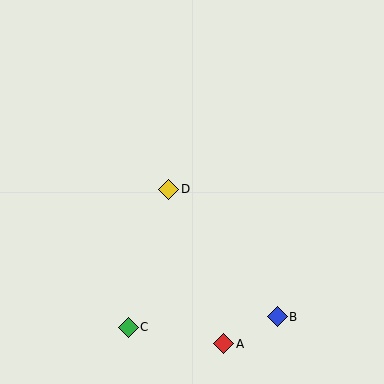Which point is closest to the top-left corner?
Point D is closest to the top-left corner.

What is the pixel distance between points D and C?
The distance between D and C is 144 pixels.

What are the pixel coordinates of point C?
Point C is at (128, 327).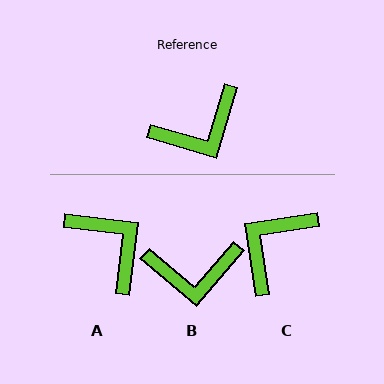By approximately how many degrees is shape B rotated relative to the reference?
Approximately 24 degrees clockwise.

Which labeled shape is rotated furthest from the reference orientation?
C, about 155 degrees away.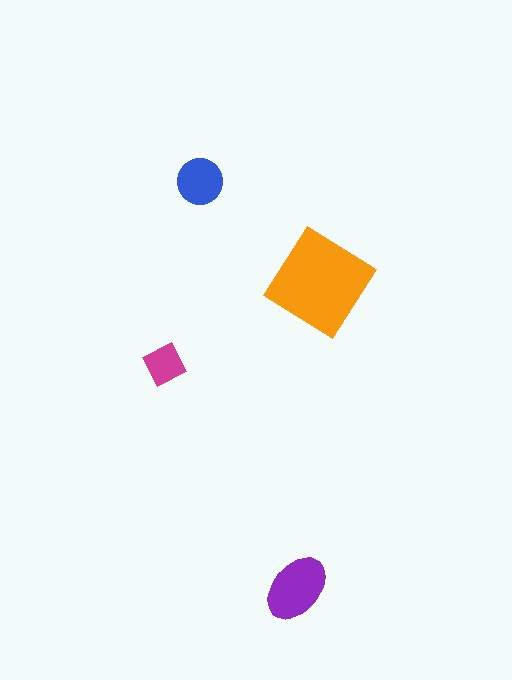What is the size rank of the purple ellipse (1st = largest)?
2nd.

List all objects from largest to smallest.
The orange diamond, the purple ellipse, the blue circle, the magenta diamond.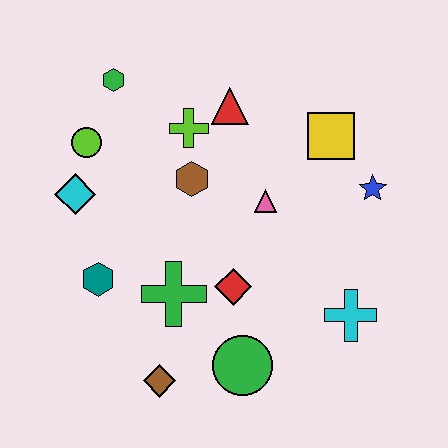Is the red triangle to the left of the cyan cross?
Yes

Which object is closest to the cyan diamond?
The lime circle is closest to the cyan diamond.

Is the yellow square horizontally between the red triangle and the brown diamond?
No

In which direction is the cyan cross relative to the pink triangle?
The cyan cross is below the pink triangle.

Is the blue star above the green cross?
Yes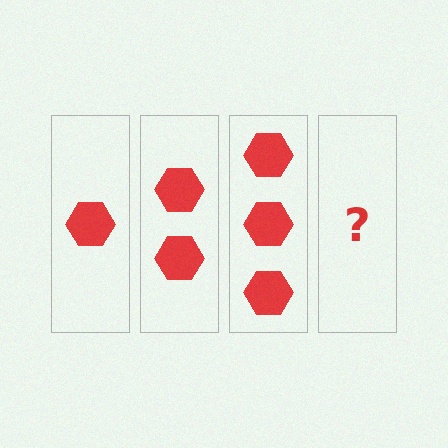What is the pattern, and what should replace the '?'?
The pattern is that each step adds one more hexagon. The '?' should be 4 hexagons.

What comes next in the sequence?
The next element should be 4 hexagons.